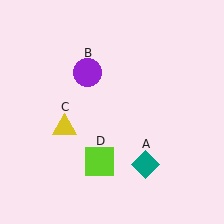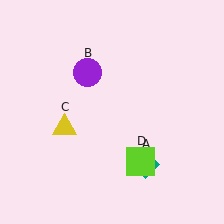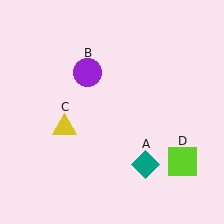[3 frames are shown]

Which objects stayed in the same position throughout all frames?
Teal diamond (object A) and purple circle (object B) and yellow triangle (object C) remained stationary.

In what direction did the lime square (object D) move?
The lime square (object D) moved right.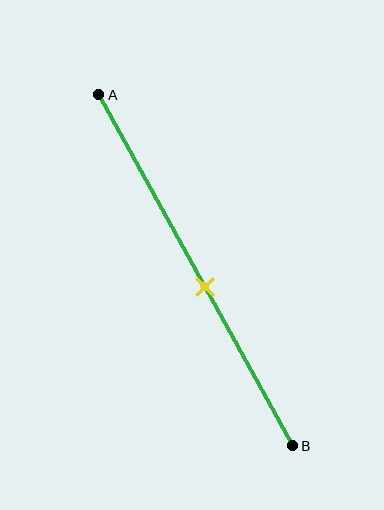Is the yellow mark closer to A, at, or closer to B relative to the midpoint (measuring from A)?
The yellow mark is closer to point B than the midpoint of segment AB.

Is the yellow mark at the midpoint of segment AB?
No, the mark is at about 55% from A, not at the 50% midpoint.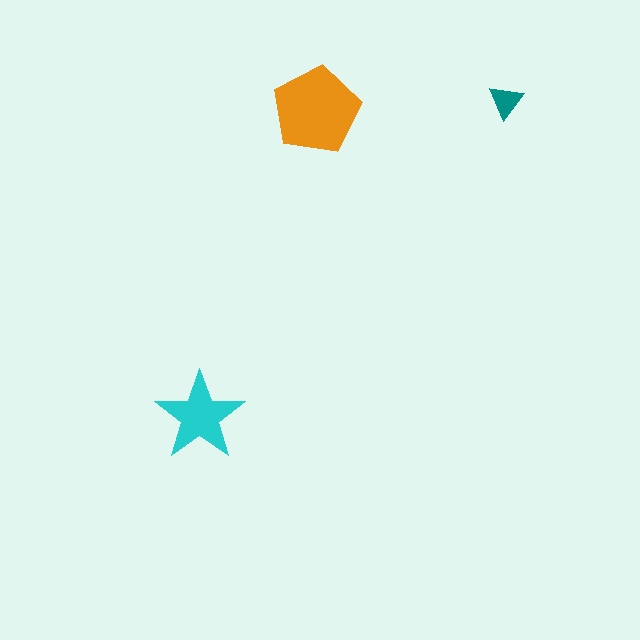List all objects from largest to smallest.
The orange pentagon, the cyan star, the teal triangle.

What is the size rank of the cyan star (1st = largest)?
2nd.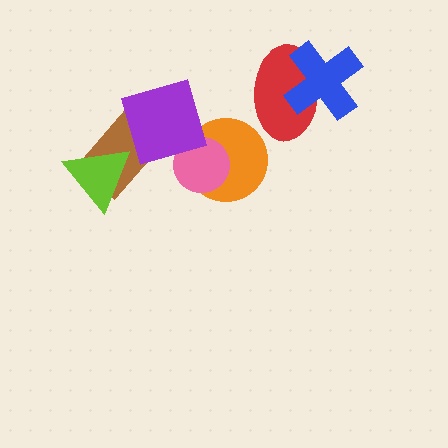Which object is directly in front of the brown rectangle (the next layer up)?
The lime triangle is directly in front of the brown rectangle.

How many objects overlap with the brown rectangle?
2 objects overlap with the brown rectangle.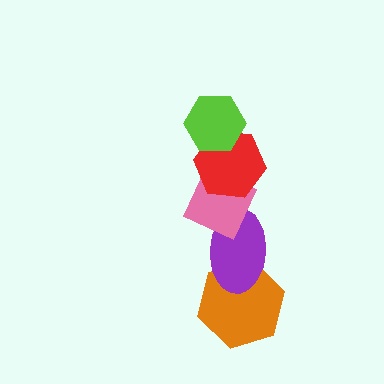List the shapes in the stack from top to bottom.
From top to bottom: the lime hexagon, the red hexagon, the pink diamond, the purple ellipse, the orange hexagon.